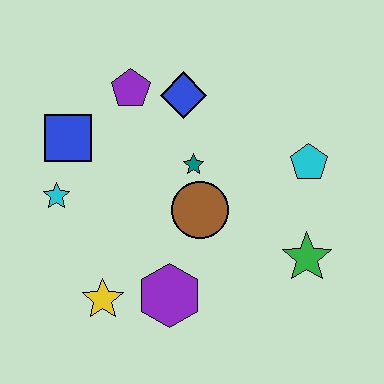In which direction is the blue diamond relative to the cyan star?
The blue diamond is to the right of the cyan star.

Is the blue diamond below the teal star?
No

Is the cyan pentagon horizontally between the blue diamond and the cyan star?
No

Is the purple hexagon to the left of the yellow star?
No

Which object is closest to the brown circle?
The teal star is closest to the brown circle.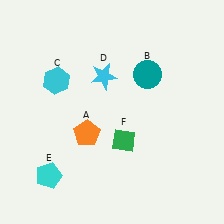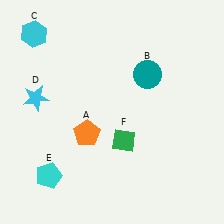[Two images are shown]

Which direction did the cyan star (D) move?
The cyan star (D) moved left.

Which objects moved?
The objects that moved are: the cyan hexagon (C), the cyan star (D).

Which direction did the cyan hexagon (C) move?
The cyan hexagon (C) moved up.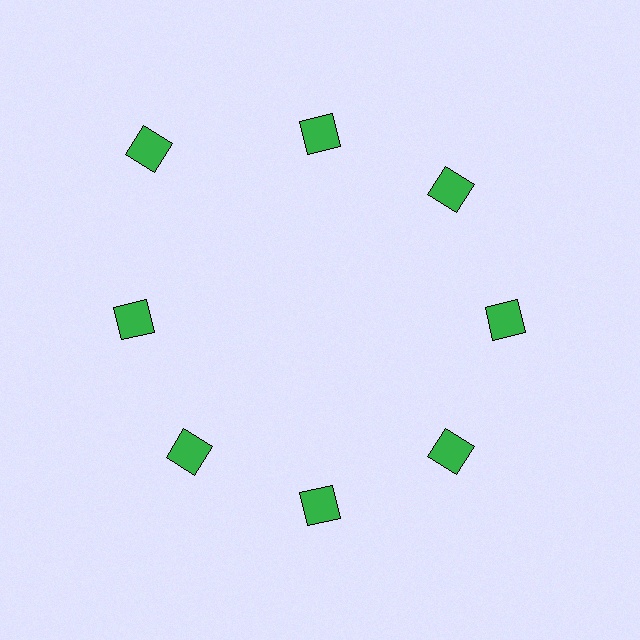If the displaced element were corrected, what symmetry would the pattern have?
It would have 8-fold rotational symmetry — the pattern would map onto itself every 45 degrees.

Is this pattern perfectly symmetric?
No. The 8 green squares are arranged in a ring, but one element near the 10 o'clock position is pushed outward from the center, breaking the 8-fold rotational symmetry.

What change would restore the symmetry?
The symmetry would be restored by moving it inward, back onto the ring so that all 8 squares sit at equal angles and equal distance from the center.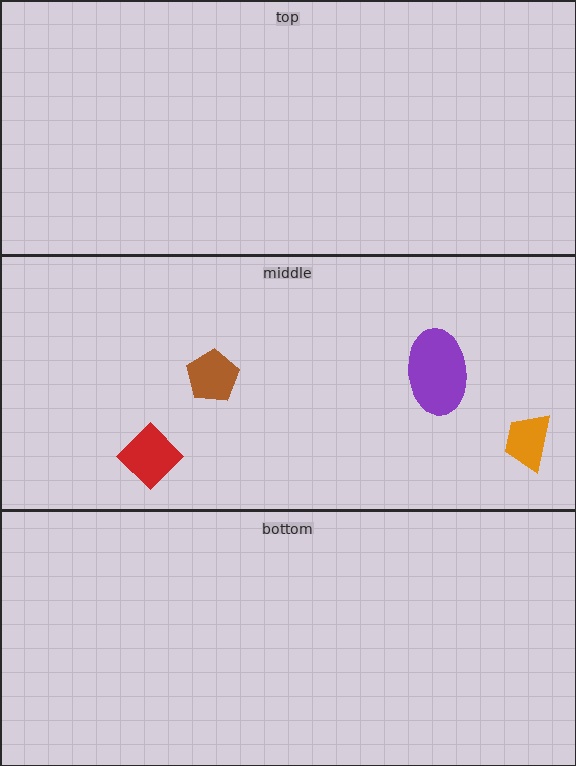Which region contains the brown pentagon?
The middle region.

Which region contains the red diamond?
The middle region.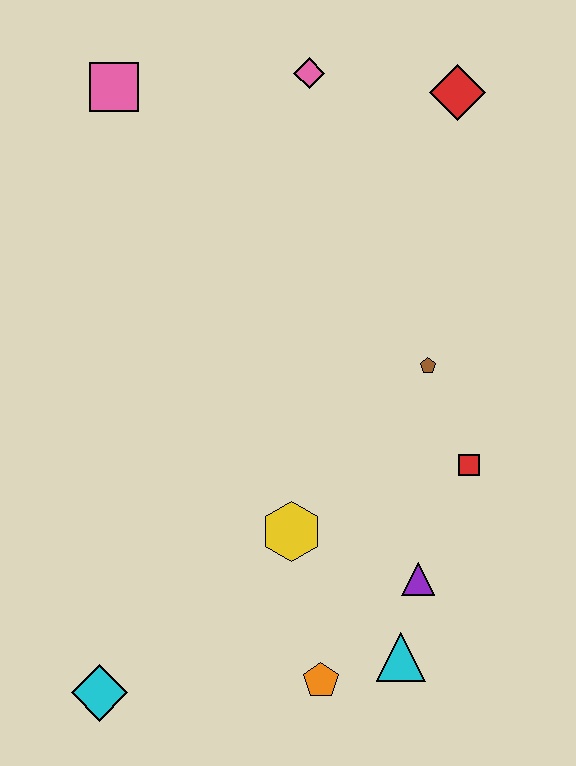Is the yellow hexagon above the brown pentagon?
No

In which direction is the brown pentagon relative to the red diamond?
The brown pentagon is below the red diamond.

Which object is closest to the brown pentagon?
The red square is closest to the brown pentagon.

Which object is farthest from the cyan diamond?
The red diamond is farthest from the cyan diamond.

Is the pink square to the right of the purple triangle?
No